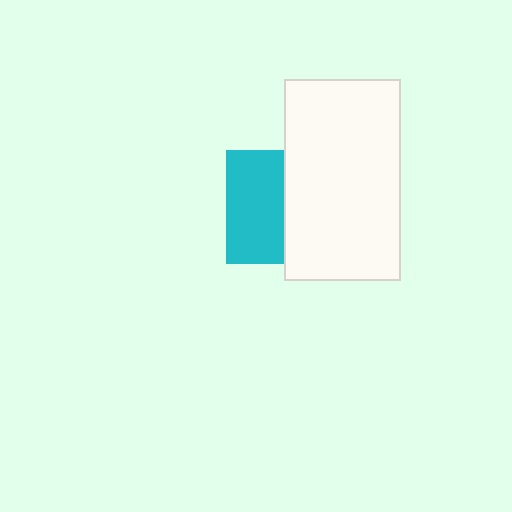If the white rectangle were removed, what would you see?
You would see the complete cyan square.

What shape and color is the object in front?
The object in front is a white rectangle.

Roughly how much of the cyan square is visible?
About half of it is visible (roughly 51%).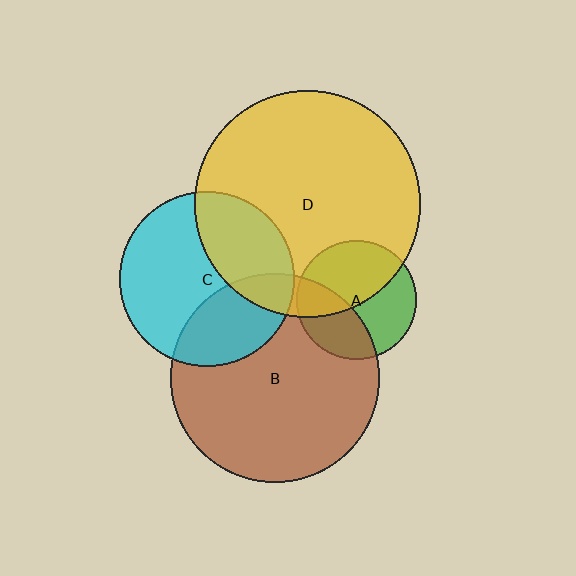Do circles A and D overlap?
Yes.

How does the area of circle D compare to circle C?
Approximately 1.7 times.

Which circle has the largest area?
Circle D (yellow).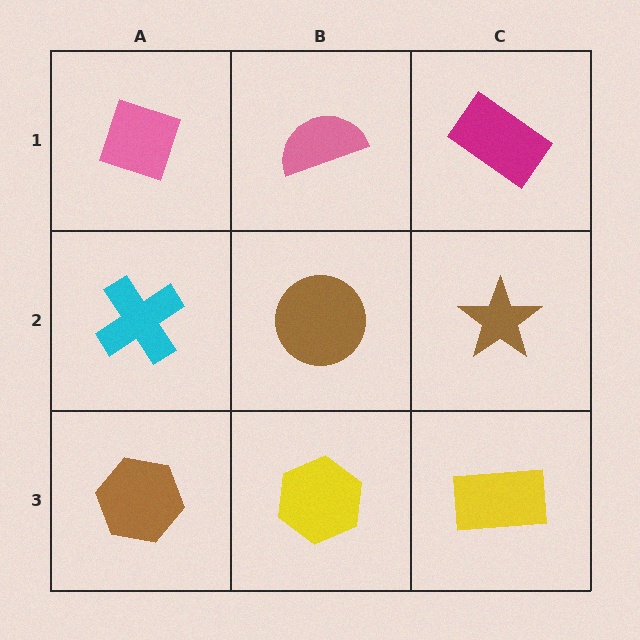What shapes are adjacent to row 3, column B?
A brown circle (row 2, column B), a brown hexagon (row 3, column A), a yellow rectangle (row 3, column C).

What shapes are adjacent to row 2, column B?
A pink semicircle (row 1, column B), a yellow hexagon (row 3, column B), a cyan cross (row 2, column A), a brown star (row 2, column C).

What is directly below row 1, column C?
A brown star.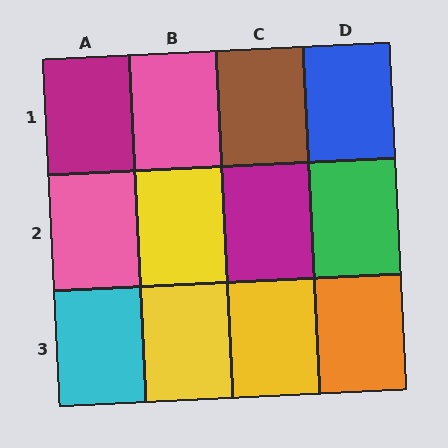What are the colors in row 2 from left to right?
Pink, yellow, magenta, green.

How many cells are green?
1 cell is green.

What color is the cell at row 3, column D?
Orange.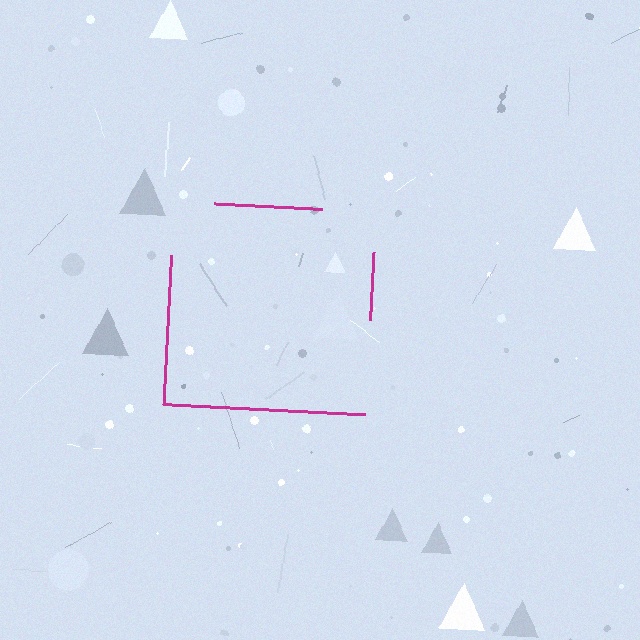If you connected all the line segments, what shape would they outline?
They would outline a square.